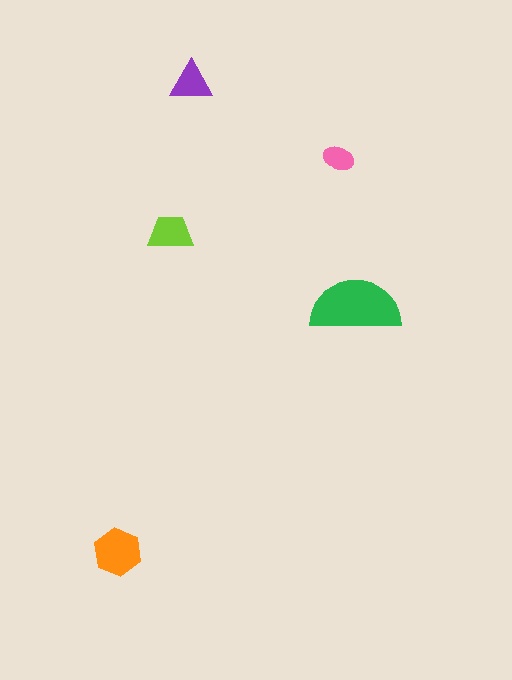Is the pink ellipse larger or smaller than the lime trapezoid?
Smaller.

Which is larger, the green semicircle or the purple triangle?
The green semicircle.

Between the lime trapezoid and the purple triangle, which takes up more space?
The lime trapezoid.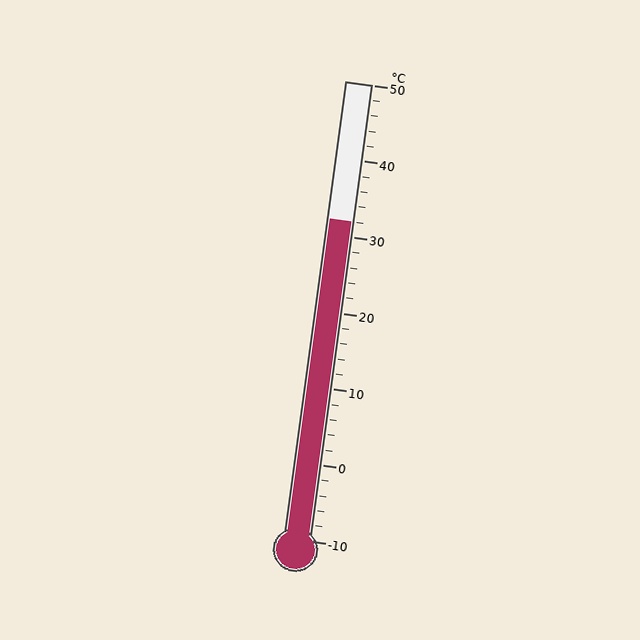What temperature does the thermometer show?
The thermometer shows approximately 32°C.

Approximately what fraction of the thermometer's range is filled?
The thermometer is filled to approximately 70% of its range.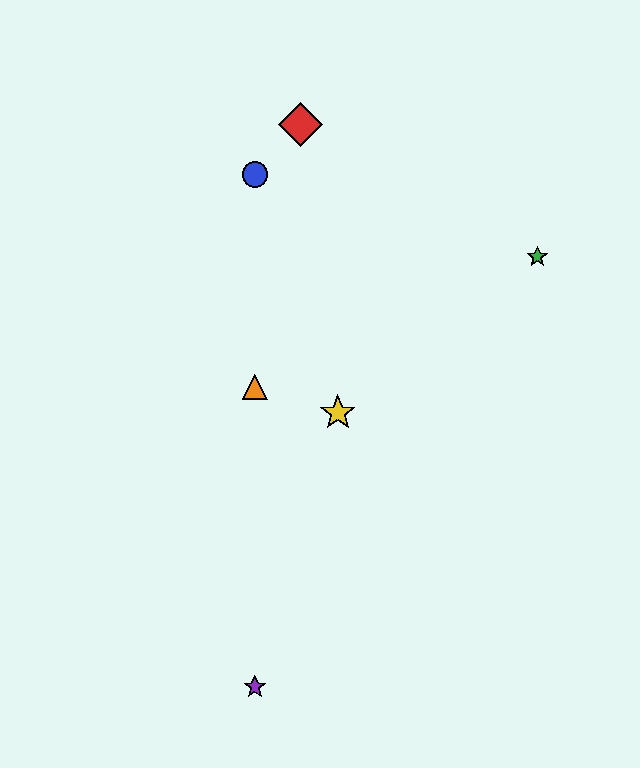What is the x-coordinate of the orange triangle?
The orange triangle is at x≈255.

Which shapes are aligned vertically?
The blue circle, the purple star, the orange triangle are aligned vertically.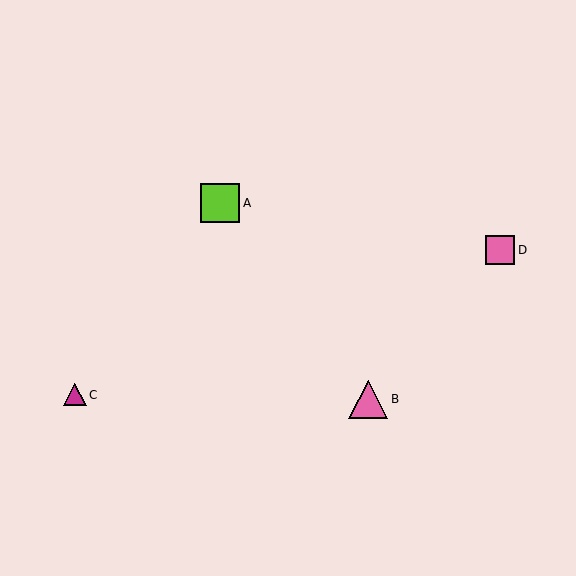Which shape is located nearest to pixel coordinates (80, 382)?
The magenta triangle (labeled C) at (75, 395) is nearest to that location.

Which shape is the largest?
The lime square (labeled A) is the largest.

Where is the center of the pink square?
The center of the pink square is at (500, 250).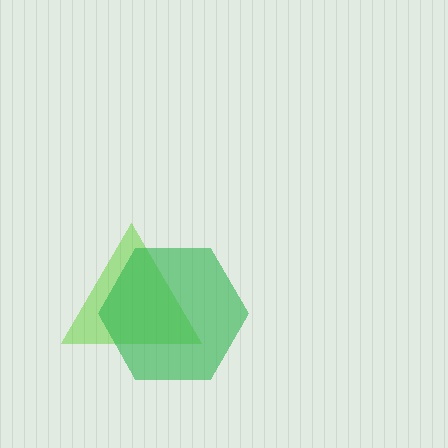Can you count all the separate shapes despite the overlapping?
Yes, there are 2 separate shapes.